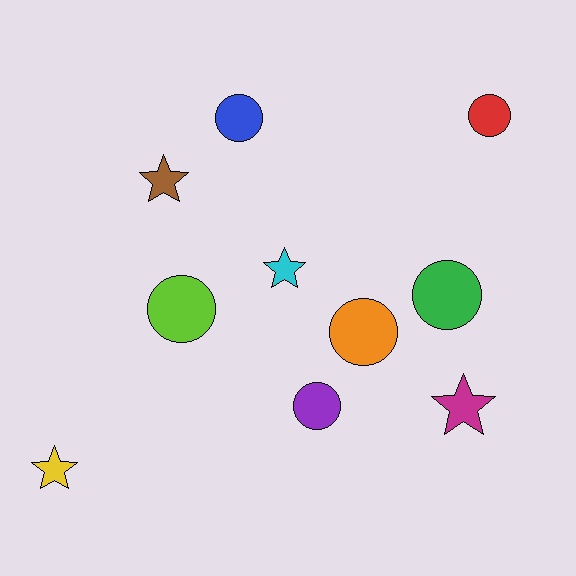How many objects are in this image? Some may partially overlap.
There are 10 objects.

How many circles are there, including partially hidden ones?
There are 6 circles.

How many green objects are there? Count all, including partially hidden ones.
There is 1 green object.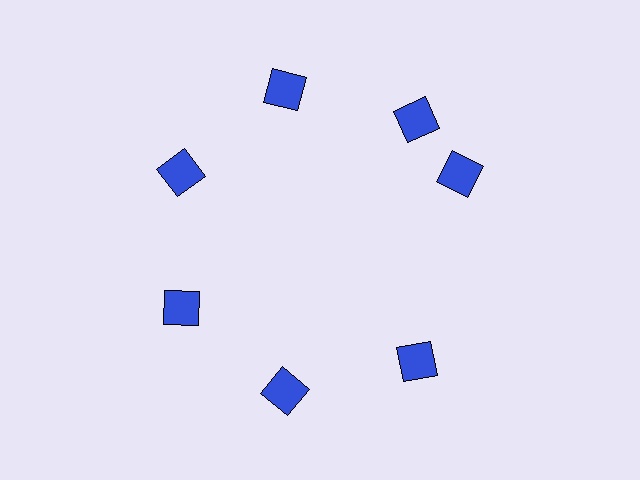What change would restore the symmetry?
The symmetry would be restored by rotating it back into even spacing with its neighbors so that all 7 diamonds sit at equal angles and equal distance from the center.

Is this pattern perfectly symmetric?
No. The 7 blue diamonds are arranged in a ring, but one element near the 3 o'clock position is rotated out of alignment along the ring, breaking the 7-fold rotational symmetry.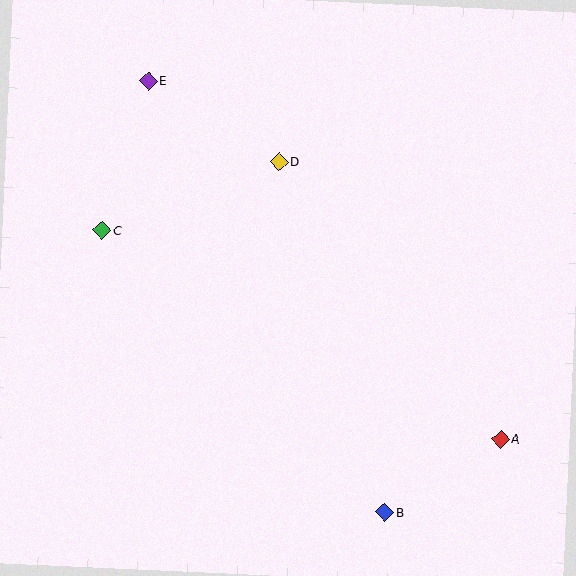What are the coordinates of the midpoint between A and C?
The midpoint between A and C is at (302, 334).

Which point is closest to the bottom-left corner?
Point C is closest to the bottom-left corner.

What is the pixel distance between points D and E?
The distance between D and E is 154 pixels.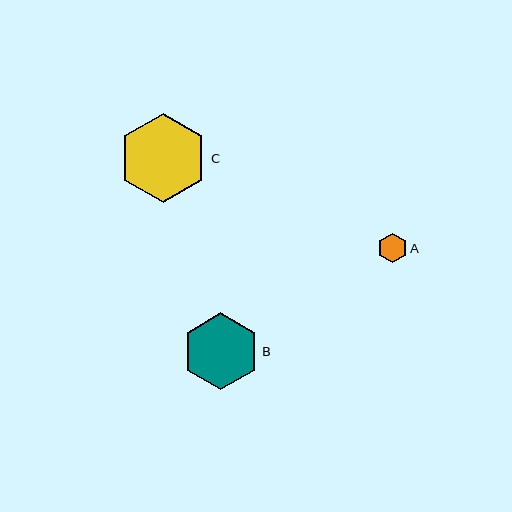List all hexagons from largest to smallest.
From largest to smallest: C, B, A.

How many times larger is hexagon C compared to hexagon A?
Hexagon C is approximately 3.0 times the size of hexagon A.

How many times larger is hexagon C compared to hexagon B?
Hexagon C is approximately 1.2 times the size of hexagon B.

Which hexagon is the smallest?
Hexagon A is the smallest with a size of approximately 29 pixels.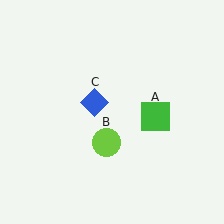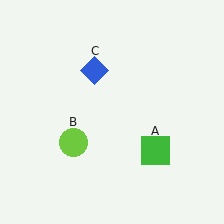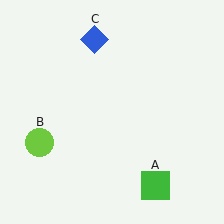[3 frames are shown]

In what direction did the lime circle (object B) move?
The lime circle (object B) moved left.